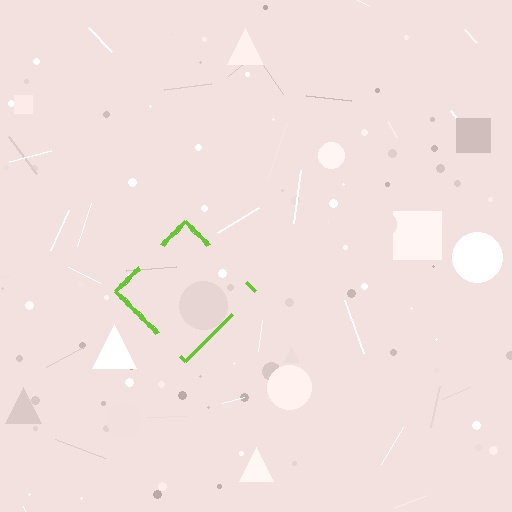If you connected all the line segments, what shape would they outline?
They would outline a diamond.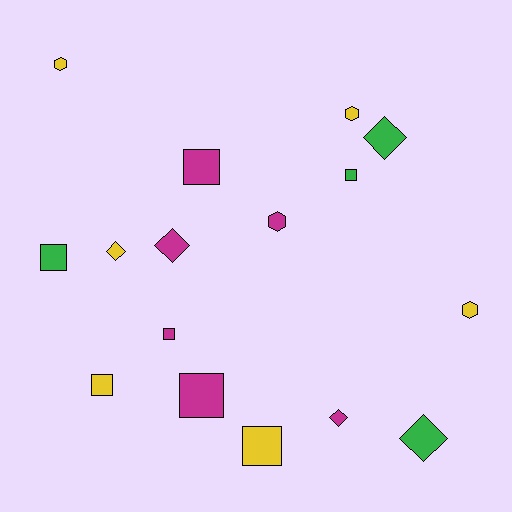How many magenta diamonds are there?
There are 2 magenta diamonds.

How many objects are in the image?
There are 16 objects.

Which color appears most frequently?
Magenta, with 6 objects.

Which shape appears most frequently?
Square, with 7 objects.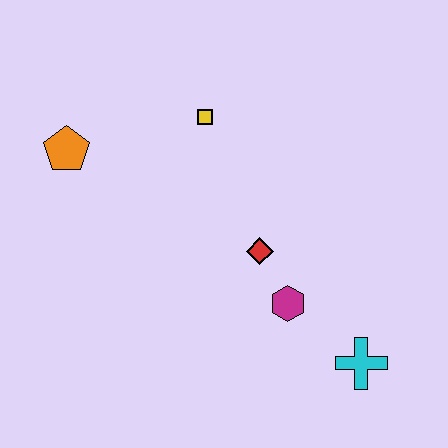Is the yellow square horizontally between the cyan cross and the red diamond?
No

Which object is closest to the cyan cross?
The magenta hexagon is closest to the cyan cross.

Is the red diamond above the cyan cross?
Yes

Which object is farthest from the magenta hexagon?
The orange pentagon is farthest from the magenta hexagon.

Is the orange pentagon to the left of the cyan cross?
Yes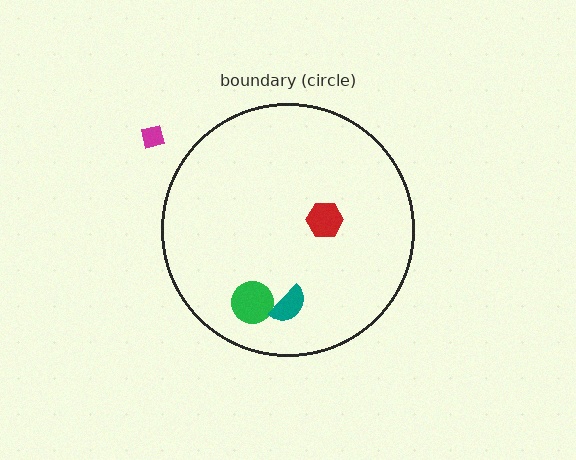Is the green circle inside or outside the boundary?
Inside.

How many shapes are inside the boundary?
3 inside, 1 outside.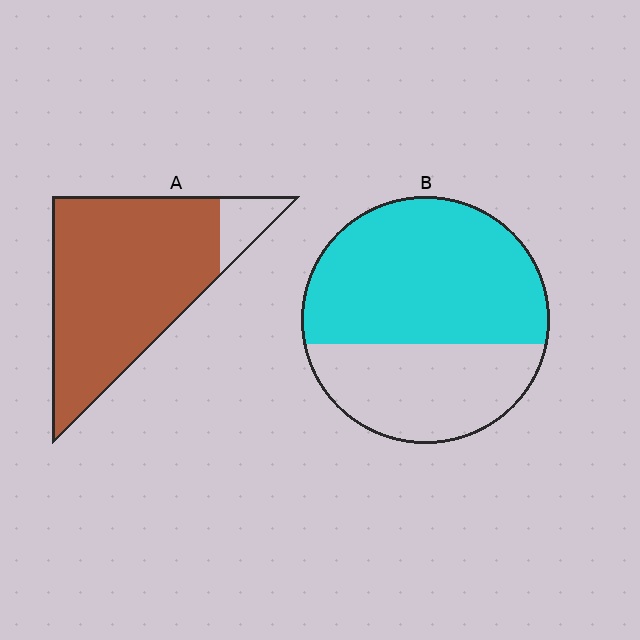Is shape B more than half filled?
Yes.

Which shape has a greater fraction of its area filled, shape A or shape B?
Shape A.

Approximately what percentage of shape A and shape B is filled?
A is approximately 90% and B is approximately 60%.